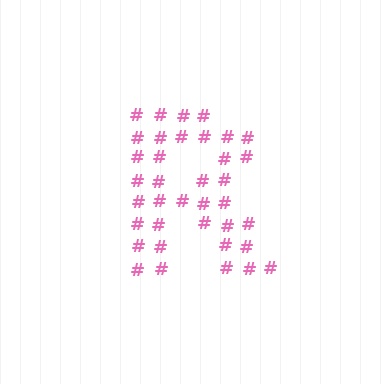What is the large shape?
The large shape is the letter R.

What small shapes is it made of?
It is made of small hash symbols.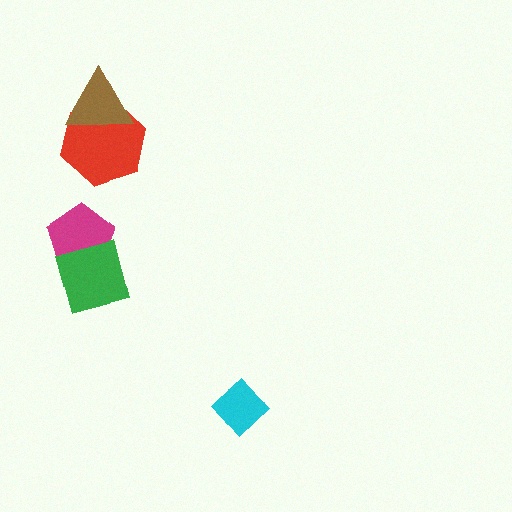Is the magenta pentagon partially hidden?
Yes, it is partially covered by another shape.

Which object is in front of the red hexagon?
The brown triangle is in front of the red hexagon.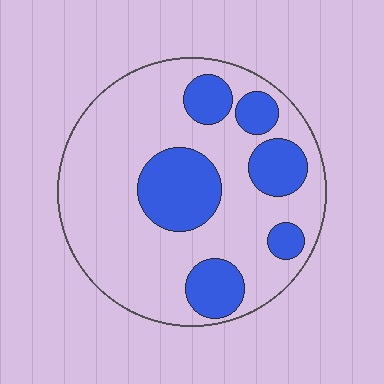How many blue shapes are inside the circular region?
6.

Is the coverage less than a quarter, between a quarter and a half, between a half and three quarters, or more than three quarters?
Between a quarter and a half.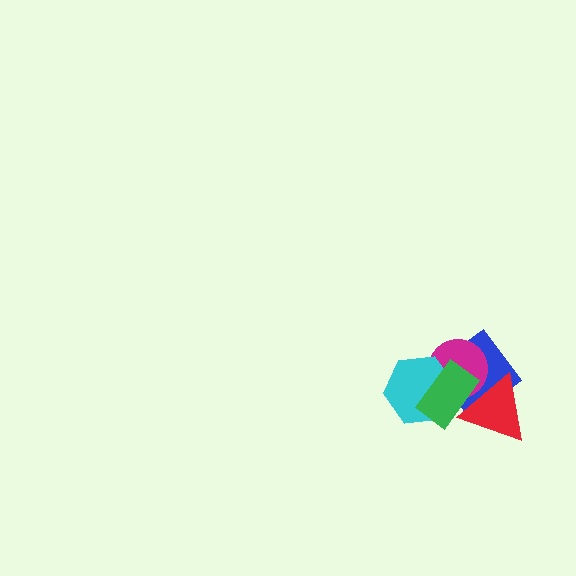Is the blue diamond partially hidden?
Yes, it is partially covered by another shape.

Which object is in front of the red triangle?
The green rectangle is in front of the red triangle.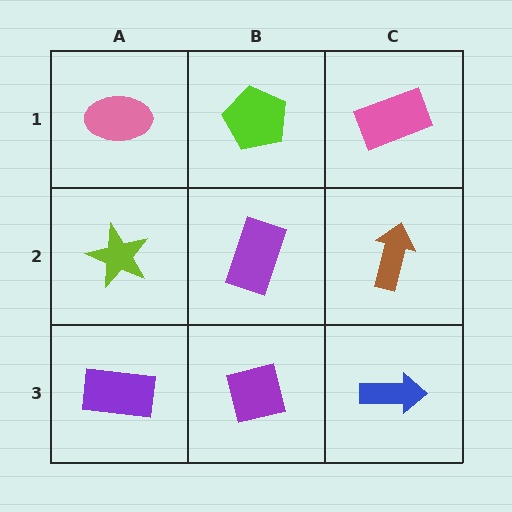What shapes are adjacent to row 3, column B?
A purple rectangle (row 2, column B), a purple rectangle (row 3, column A), a blue arrow (row 3, column C).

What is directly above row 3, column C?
A brown arrow.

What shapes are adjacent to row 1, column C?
A brown arrow (row 2, column C), a lime pentagon (row 1, column B).